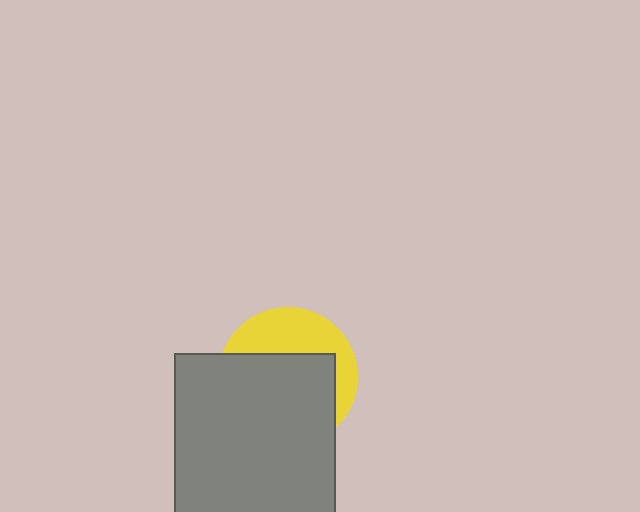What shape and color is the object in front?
The object in front is a gray rectangle.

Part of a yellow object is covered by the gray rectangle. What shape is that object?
It is a circle.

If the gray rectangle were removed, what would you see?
You would see the complete yellow circle.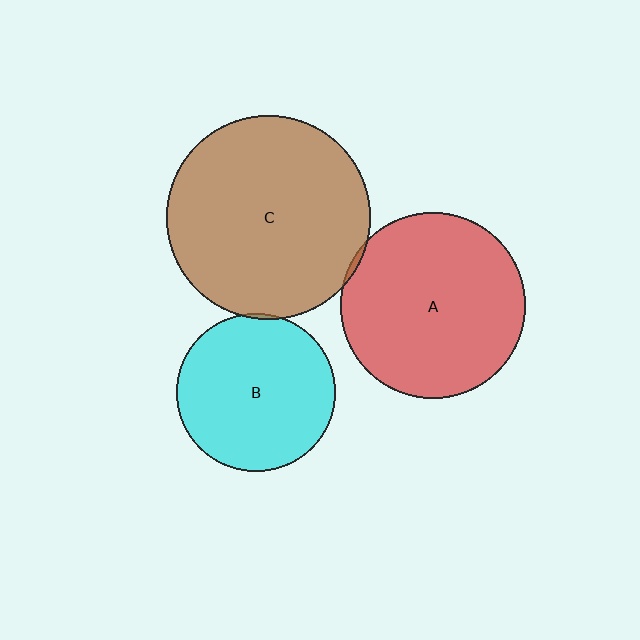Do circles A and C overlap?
Yes.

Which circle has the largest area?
Circle C (brown).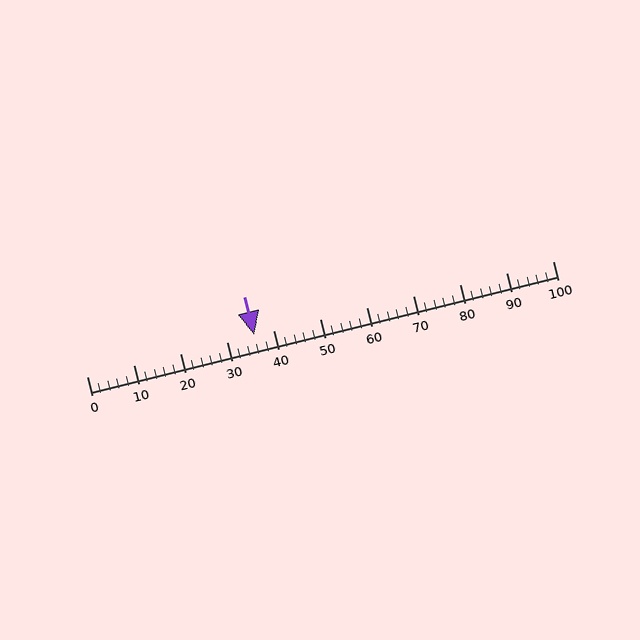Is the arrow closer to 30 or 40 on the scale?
The arrow is closer to 40.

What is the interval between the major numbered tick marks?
The major tick marks are spaced 10 units apart.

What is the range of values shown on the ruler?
The ruler shows values from 0 to 100.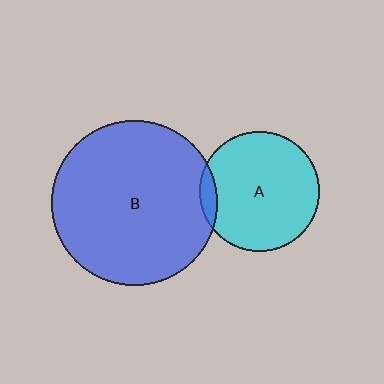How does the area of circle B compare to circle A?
Approximately 1.9 times.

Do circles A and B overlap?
Yes.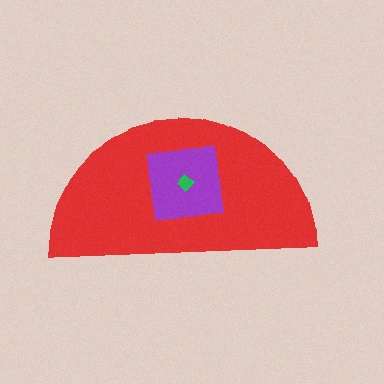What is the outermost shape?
The red semicircle.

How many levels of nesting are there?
3.